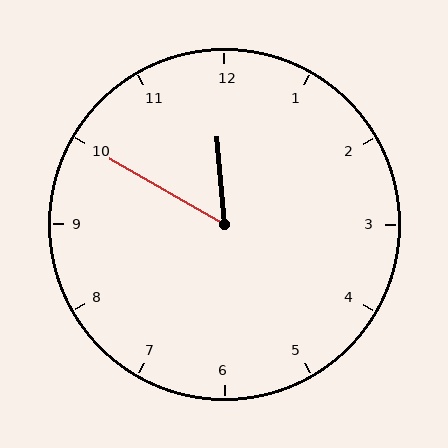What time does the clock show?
11:50.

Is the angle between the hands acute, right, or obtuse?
It is acute.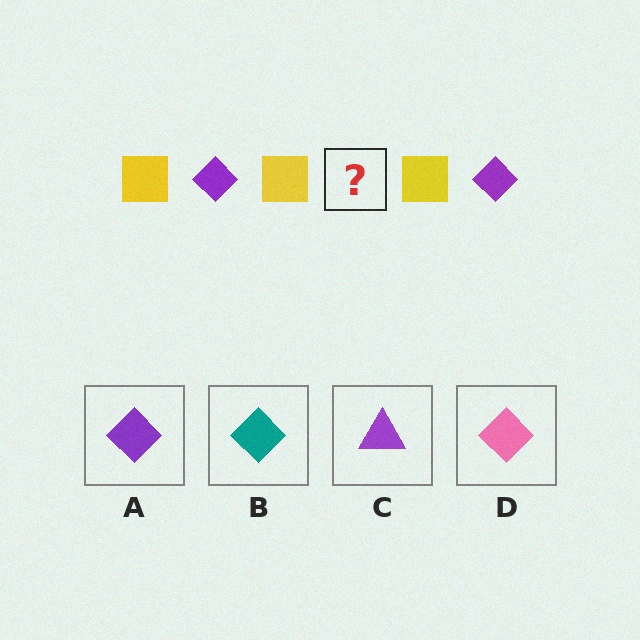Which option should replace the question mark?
Option A.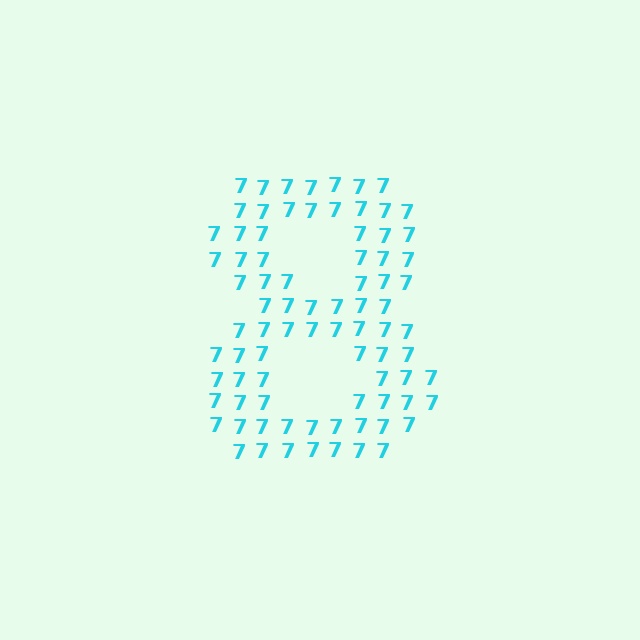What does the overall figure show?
The overall figure shows the digit 8.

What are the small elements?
The small elements are digit 7's.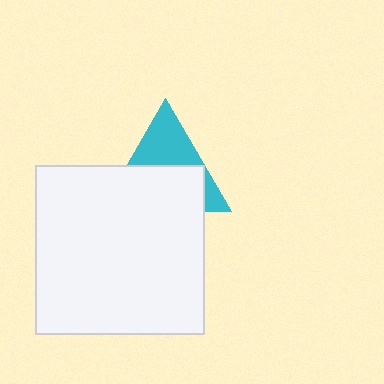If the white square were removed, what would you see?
You would see the complete cyan triangle.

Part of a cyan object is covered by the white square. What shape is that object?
It is a triangle.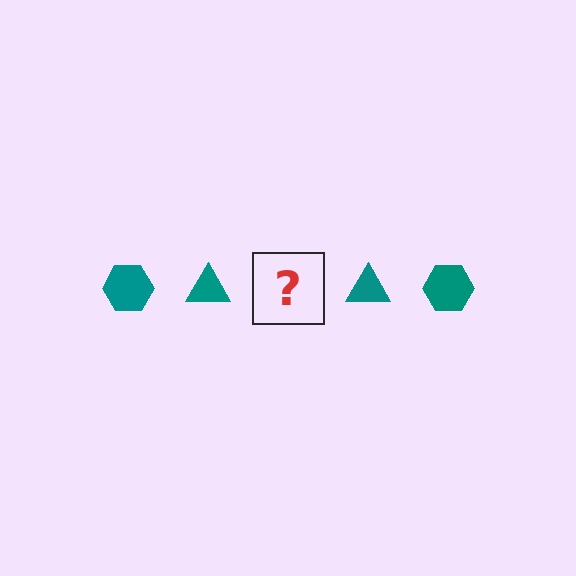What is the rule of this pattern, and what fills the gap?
The rule is that the pattern cycles through hexagon, triangle shapes in teal. The gap should be filled with a teal hexagon.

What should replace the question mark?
The question mark should be replaced with a teal hexagon.